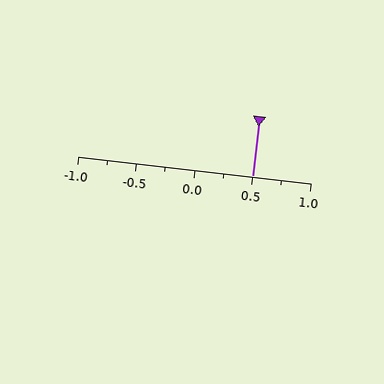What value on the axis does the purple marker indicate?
The marker indicates approximately 0.5.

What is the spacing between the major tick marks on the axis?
The major ticks are spaced 0.5 apart.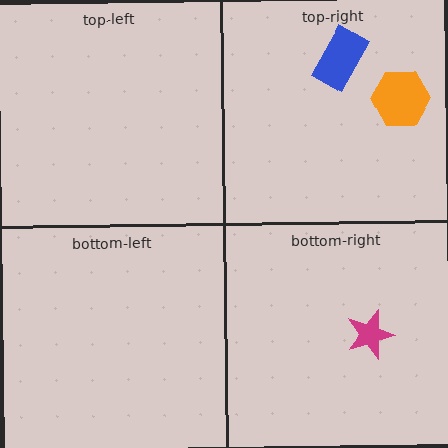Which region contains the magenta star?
The bottom-right region.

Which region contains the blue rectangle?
The top-right region.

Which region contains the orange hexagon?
The top-right region.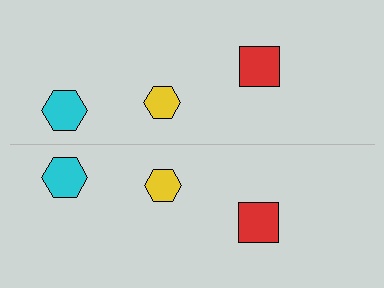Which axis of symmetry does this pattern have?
The pattern has a horizontal axis of symmetry running through the center of the image.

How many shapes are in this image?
There are 6 shapes in this image.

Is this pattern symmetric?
Yes, this pattern has bilateral (reflection) symmetry.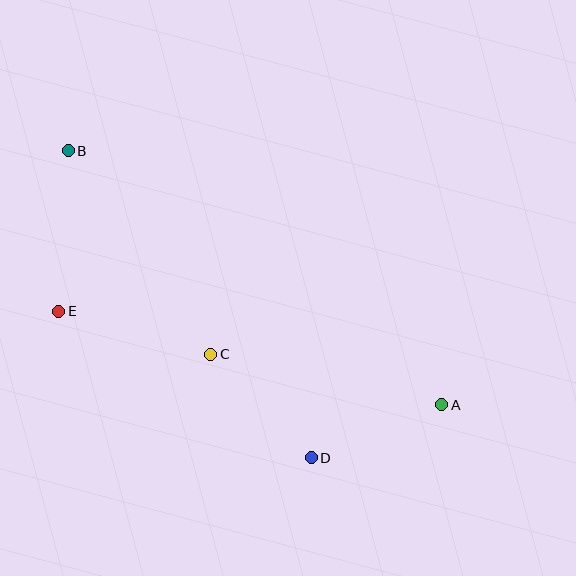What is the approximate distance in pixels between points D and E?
The distance between D and E is approximately 292 pixels.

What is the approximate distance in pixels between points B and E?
The distance between B and E is approximately 161 pixels.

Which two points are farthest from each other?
Points A and B are farthest from each other.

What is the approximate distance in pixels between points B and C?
The distance between B and C is approximately 248 pixels.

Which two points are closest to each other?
Points A and D are closest to each other.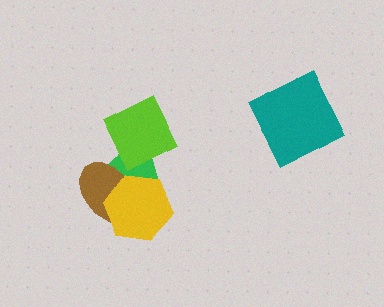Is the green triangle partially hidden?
Yes, it is partially covered by another shape.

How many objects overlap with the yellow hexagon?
2 objects overlap with the yellow hexagon.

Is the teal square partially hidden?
No, no other shape covers it.